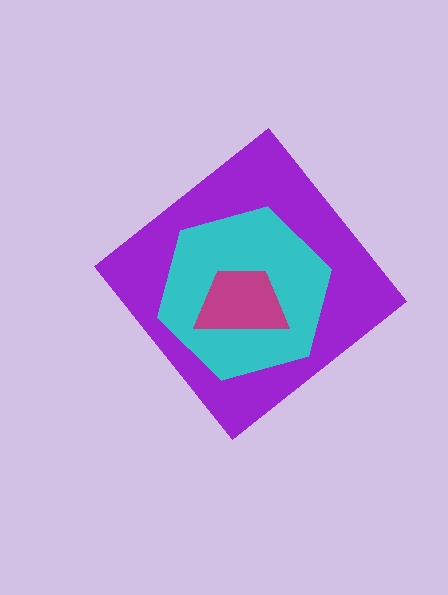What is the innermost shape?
The magenta trapezoid.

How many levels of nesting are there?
3.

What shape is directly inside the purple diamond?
The cyan hexagon.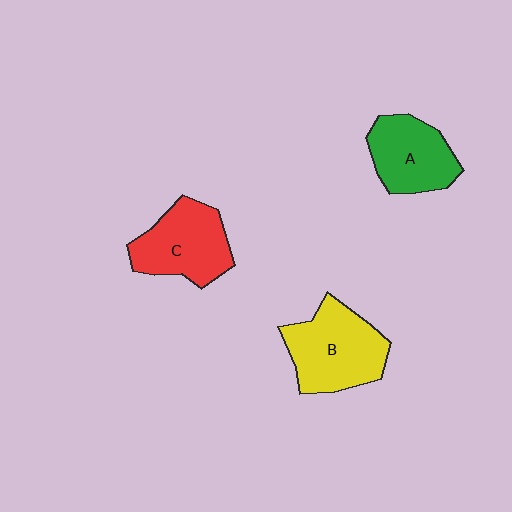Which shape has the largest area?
Shape B (yellow).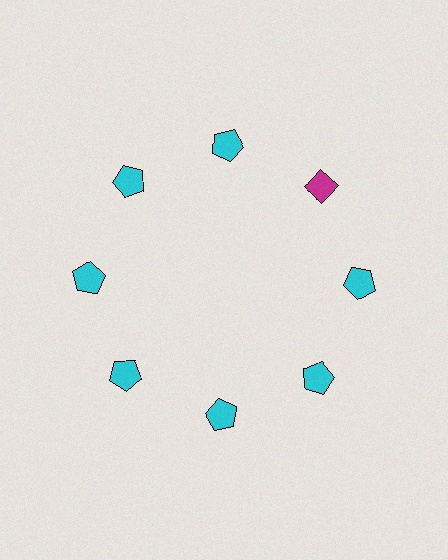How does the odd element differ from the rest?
It differs in both color (magenta instead of cyan) and shape (diamond instead of pentagon).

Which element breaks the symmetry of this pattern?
The magenta diamond at roughly the 2 o'clock position breaks the symmetry. All other shapes are cyan pentagons.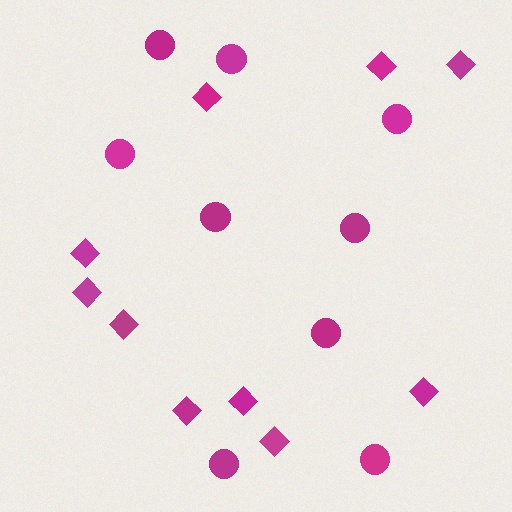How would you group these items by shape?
There are 2 groups: one group of diamonds (10) and one group of circles (9).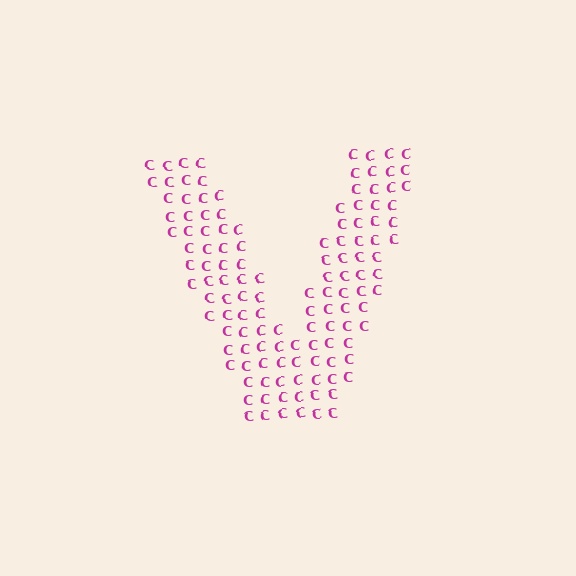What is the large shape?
The large shape is the letter V.